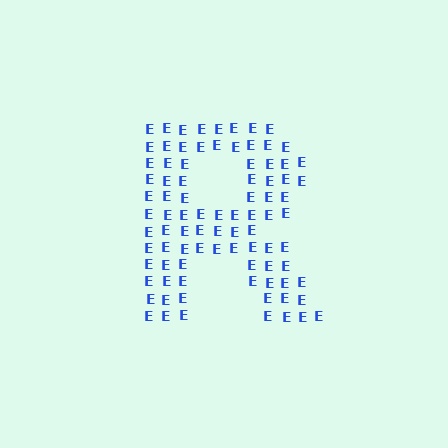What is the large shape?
The large shape is the letter R.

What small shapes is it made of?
It is made of small letter E's.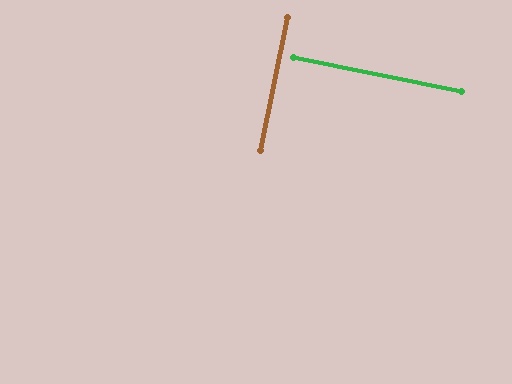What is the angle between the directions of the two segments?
Approximately 90 degrees.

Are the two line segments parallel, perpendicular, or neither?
Perpendicular — they meet at approximately 90°.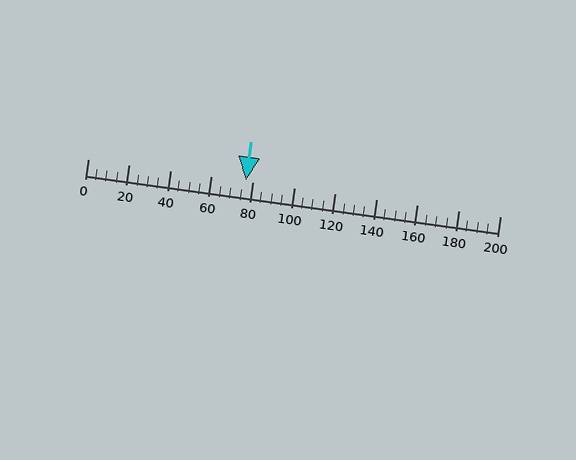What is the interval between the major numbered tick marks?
The major tick marks are spaced 20 units apart.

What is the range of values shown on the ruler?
The ruler shows values from 0 to 200.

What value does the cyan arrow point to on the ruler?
The cyan arrow points to approximately 76.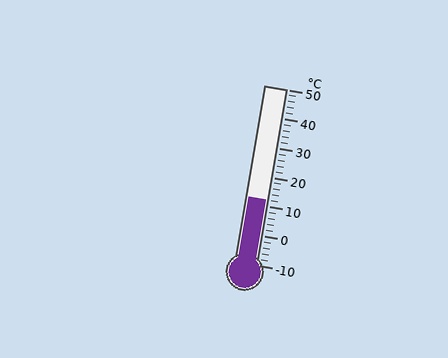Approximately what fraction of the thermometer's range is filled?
The thermometer is filled to approximately 35% of its range.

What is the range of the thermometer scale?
The thermometer scale ranges from -10°C to 50°C.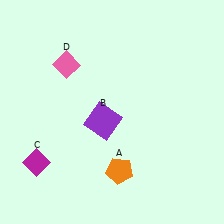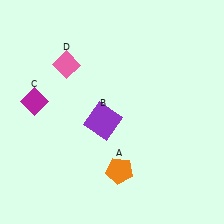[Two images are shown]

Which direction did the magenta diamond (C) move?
The magenta diamond (C) moved up.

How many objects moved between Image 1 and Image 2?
1 object moved between the two images.